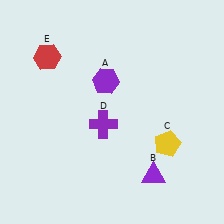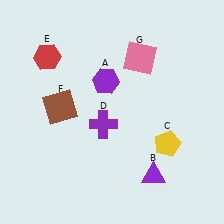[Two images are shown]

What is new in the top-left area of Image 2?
A brown square (F) was added in the top-left area of Image 2.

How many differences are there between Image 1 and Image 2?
There are 2 differences between the two images.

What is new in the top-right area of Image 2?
A pink square (G) was added in the top-right area of Image 2.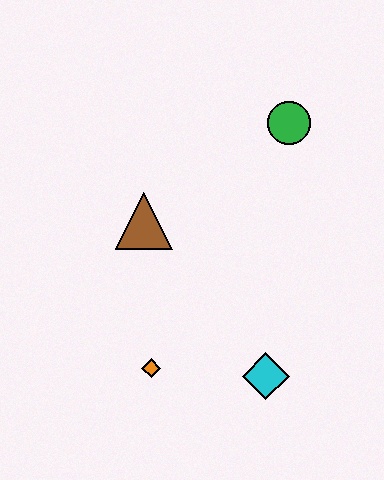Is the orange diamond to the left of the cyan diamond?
Yes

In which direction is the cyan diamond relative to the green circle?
The cyan diamond is below the green circle.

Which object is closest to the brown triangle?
The orange diamond is closest to the brown triangle.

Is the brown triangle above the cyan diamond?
Yes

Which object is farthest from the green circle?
The orange diamond is farthest from the green circle.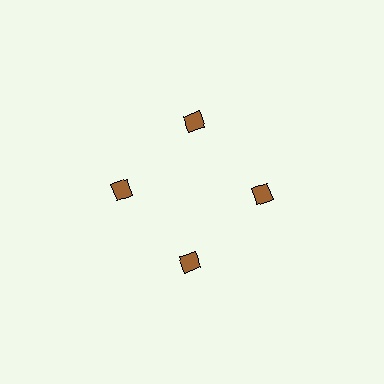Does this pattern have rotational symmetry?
Yes, this pattern has 4-fold rotational symmetry. It looks the same after rotating 90 degrees around the center.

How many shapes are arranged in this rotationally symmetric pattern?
There are 4 shapes, arranged in 4 groups of 1.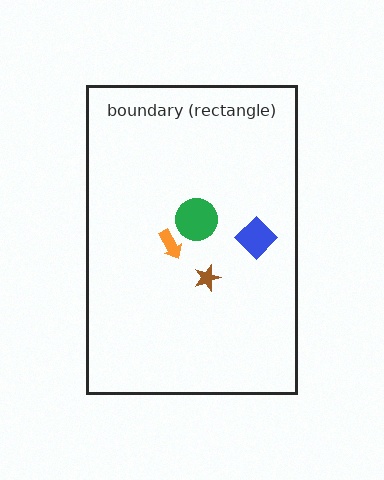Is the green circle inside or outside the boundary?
Inside.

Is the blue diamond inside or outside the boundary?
Inside.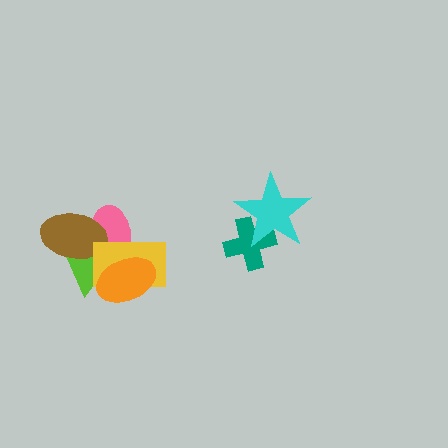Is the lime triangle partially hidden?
Yes, it is partially covered by another shape.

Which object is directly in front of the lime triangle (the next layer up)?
The brown ellipse is directly in front of the lime triangle.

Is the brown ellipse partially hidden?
Yes, it is partially covered by another shape.